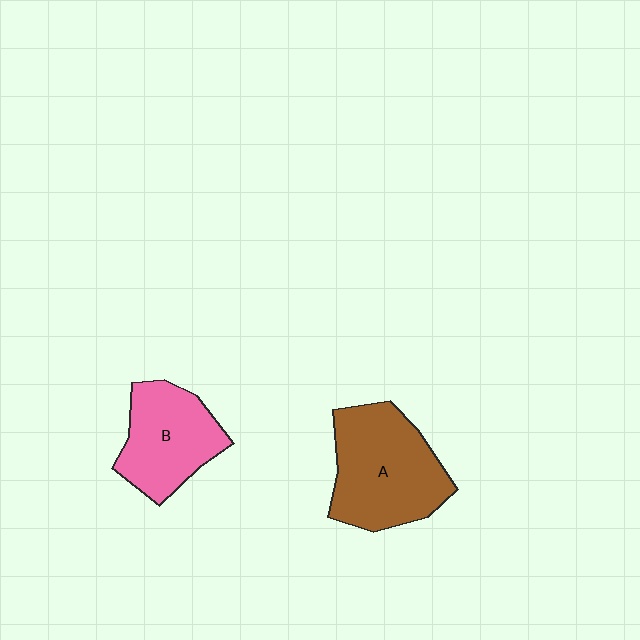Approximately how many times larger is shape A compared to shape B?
Approximately 1.3 times.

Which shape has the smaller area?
Shape B (pink).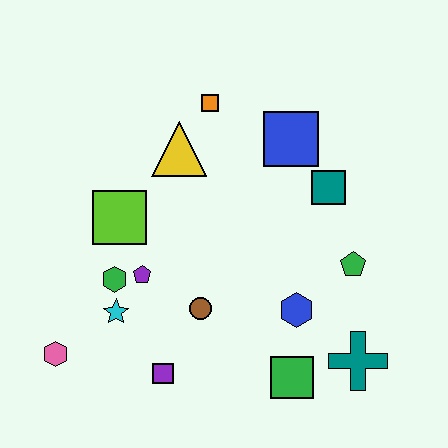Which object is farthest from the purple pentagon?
The teal cross is farthest from the purple pentagon.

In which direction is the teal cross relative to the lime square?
The teal cross is to the right of the lime square.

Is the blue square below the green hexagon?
No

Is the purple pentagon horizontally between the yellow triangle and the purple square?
No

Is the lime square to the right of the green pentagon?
No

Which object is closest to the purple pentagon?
The green hexagon is closest to the purple pentagon.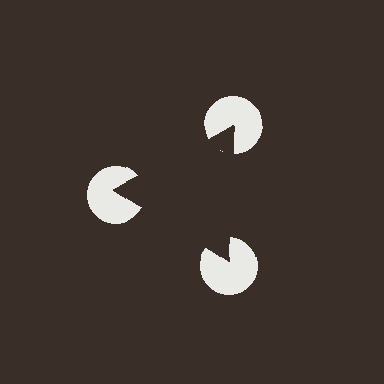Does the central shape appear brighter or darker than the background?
It typically appears slightly darker than the background, even though no actual brightness change is drawn.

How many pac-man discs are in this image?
There are 3 — one at each vertex of the illusory triangle.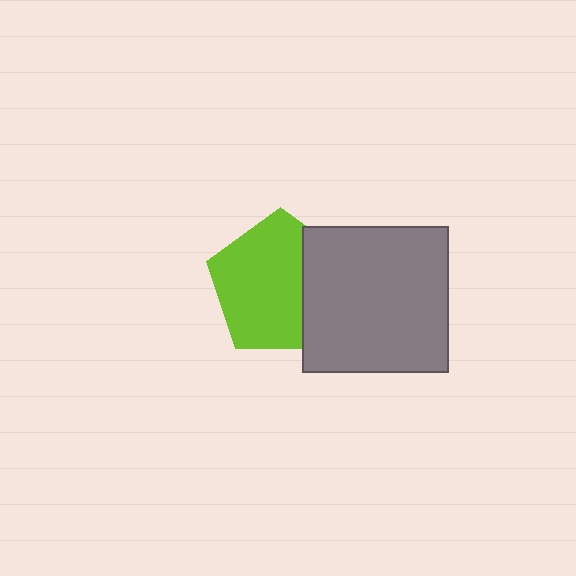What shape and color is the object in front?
The object in front is a gray square.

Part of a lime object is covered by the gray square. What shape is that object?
It is a pentagon.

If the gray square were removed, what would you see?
You would see the complete lime pentagon.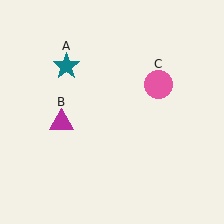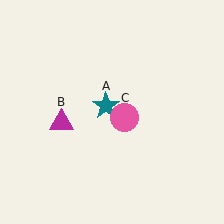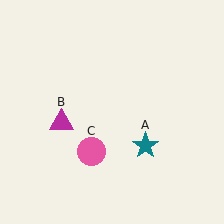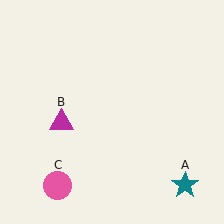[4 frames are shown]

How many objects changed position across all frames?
2 objects changed position: teal star (object A), pink circle (object C).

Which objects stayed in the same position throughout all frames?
Magenta triangle (object B) remained stationary.